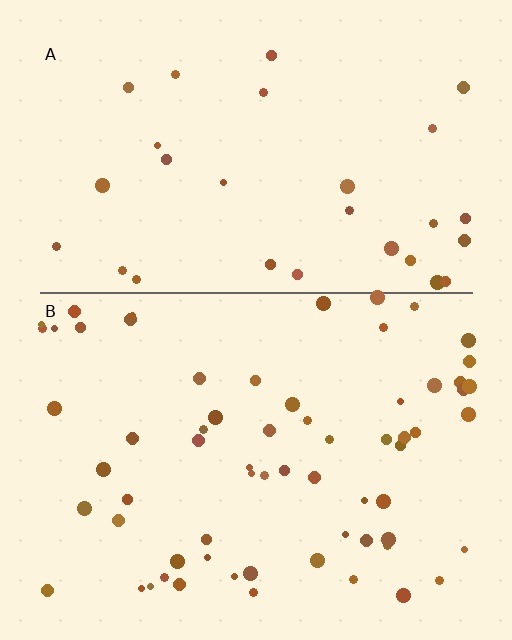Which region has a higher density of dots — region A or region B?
B (the bottom).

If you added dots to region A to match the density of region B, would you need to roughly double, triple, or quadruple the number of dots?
Approximately double.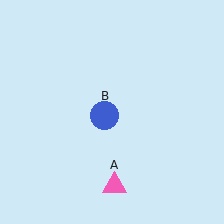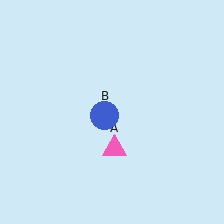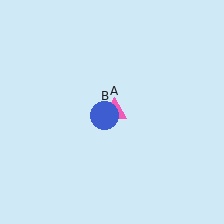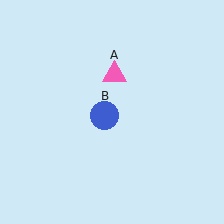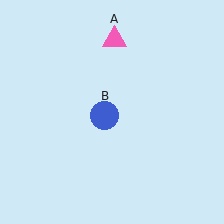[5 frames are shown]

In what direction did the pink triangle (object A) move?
The pink triangle (object A) moved up.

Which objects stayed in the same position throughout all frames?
Blue circle (object B) remained stationary.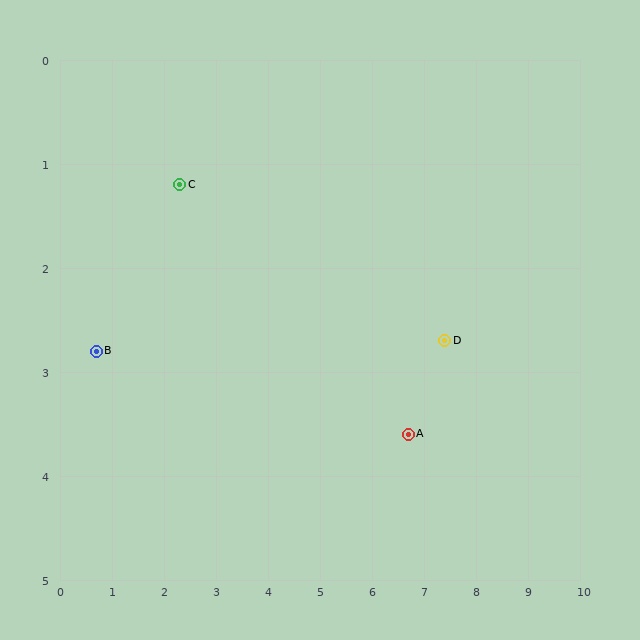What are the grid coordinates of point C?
Point C is at approximately (2.3, 1.2).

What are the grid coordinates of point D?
Point D is at approximately (7.4, 2.7).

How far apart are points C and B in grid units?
Points C and B are about 2.3 grid units apart.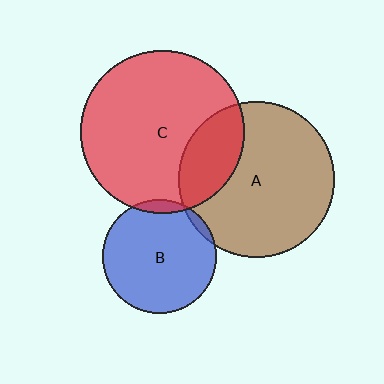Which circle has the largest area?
Circle C (red).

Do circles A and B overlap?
Yes.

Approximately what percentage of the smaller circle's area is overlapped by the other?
Approximately 5%.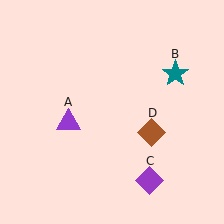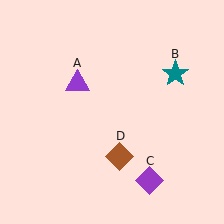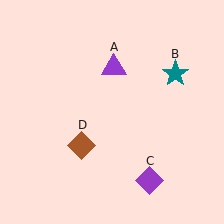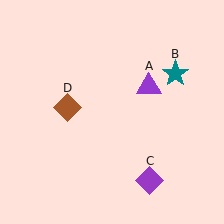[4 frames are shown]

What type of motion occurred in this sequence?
The purple triangle (object A), brown diamond (object D) rotated clockwise around the center of the scene.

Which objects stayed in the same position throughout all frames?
Teal star (object B) and purple diamond (object C) remained stationary.